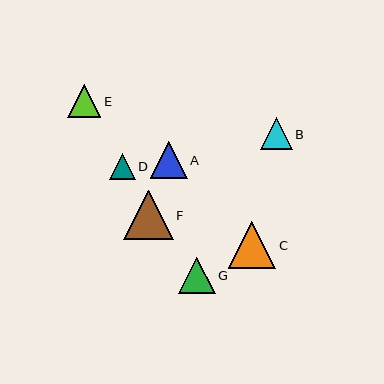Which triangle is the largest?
Triangle F is the largest with a size of approximately 49 pixels.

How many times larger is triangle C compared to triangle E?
Triangle C is approximately 1.4 times the size of triangle E.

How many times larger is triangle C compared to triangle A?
Triangle C is approximately 1.3 times the size of triangle A.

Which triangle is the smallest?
Triangle D is the smallest with a size of approximately 26 pixels.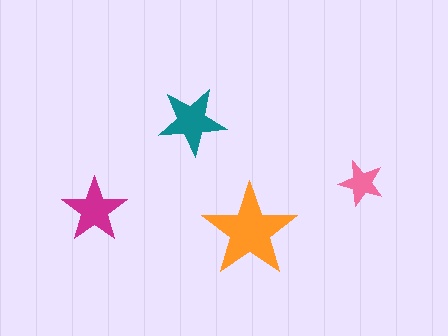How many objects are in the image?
There are 4 objects in the image.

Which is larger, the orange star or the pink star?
The orange one.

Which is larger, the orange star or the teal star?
The orange one.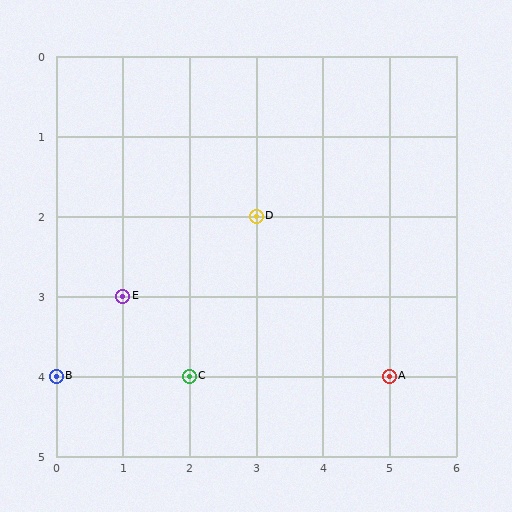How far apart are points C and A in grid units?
Points C and A are 3 columns apart.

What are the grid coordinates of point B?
Point B is at grid coordinates (0, 4).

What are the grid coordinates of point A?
Point A is at grid coordinates (5, 4).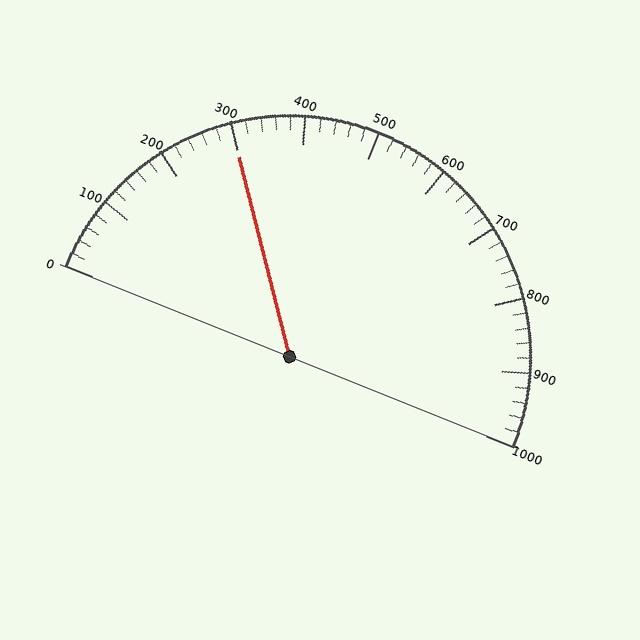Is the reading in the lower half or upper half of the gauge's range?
The reading is in the lower half of the range (0 to 1000).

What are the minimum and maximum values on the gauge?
The gauge ranges from 0 to 1000.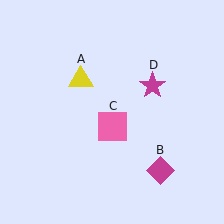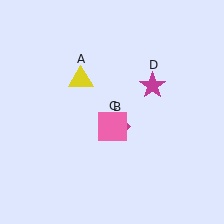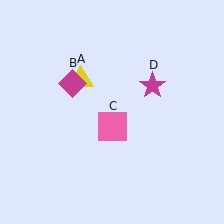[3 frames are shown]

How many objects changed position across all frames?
1 object changed position: magenta diamond (object B).